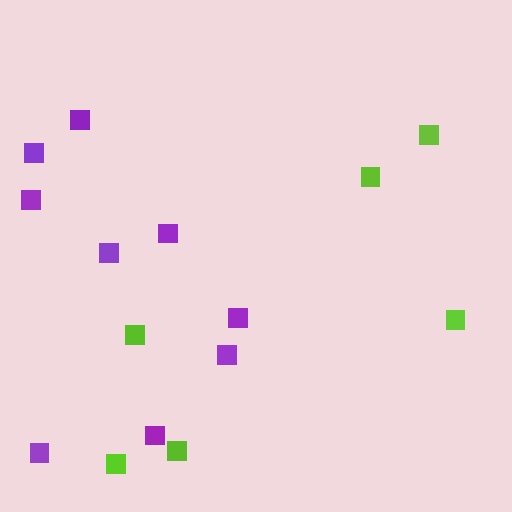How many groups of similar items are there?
There are 2 groups: one group of lime squares (6) and one group of purple squares (9).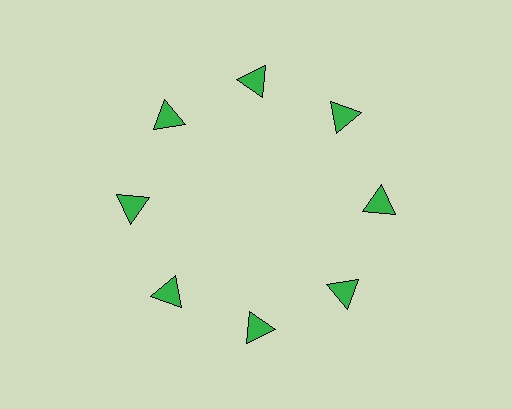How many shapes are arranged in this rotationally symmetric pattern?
There are 8 shapes, arranged in 8 groups of 1.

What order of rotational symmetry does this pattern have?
This pattern has 8-fold rotational symmetry.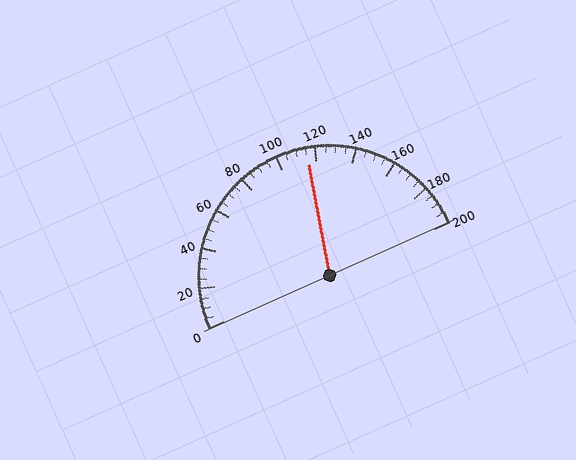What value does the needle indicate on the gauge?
The needle indicates approximately 115.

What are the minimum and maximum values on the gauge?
The gauge ranges from 0 to 200.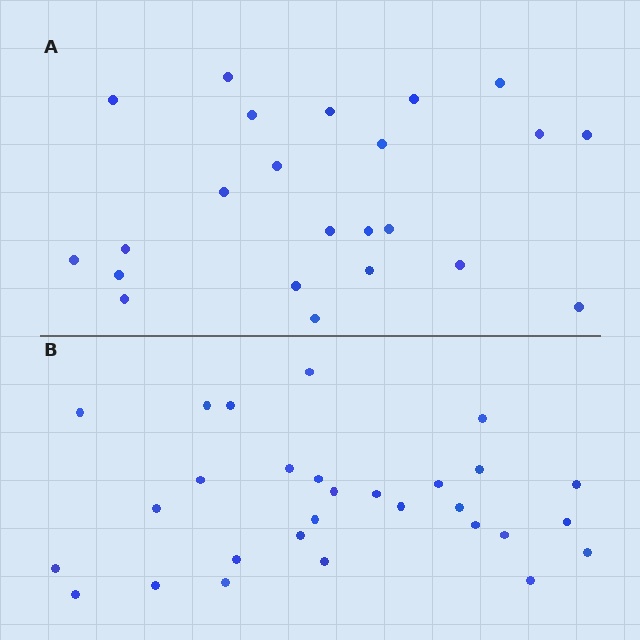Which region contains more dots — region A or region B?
Region B (the bottom region) has more dots.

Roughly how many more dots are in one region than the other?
Region B has about 6 more dots than region A.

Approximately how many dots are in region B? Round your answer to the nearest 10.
About 30 dots. (The exact count is 29, which rounds to 30.)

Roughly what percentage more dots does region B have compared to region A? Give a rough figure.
About 25% more.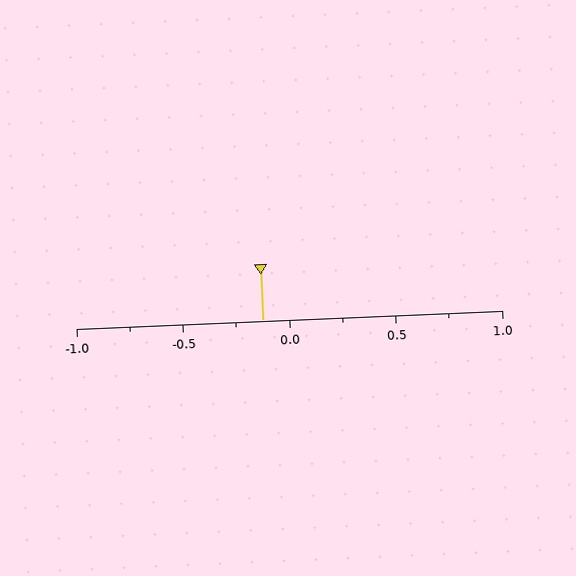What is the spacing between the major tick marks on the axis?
The major ticks are spaced 0.5 apart.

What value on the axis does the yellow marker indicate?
The marker indicates approximately -0.12.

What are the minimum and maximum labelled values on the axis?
The axis runs from -1.0 to 1.0.